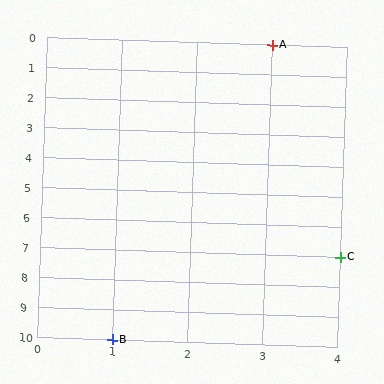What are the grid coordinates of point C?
Point C is at grid coordinates (4, 7).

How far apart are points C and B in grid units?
Points C and B are 3 columns and 3 rows apart (about 4.2 grid units diagonally).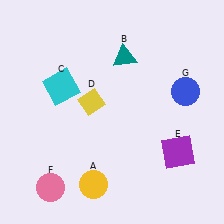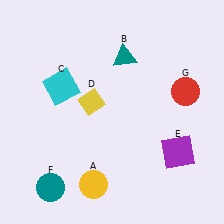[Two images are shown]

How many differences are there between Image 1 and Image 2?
There are 2 differences between the two images.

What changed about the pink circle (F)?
In Image 1, F is pink. In Image 2, it changed to teal.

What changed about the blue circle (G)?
In Image 1, G is blue. In Image 2, it changed to red.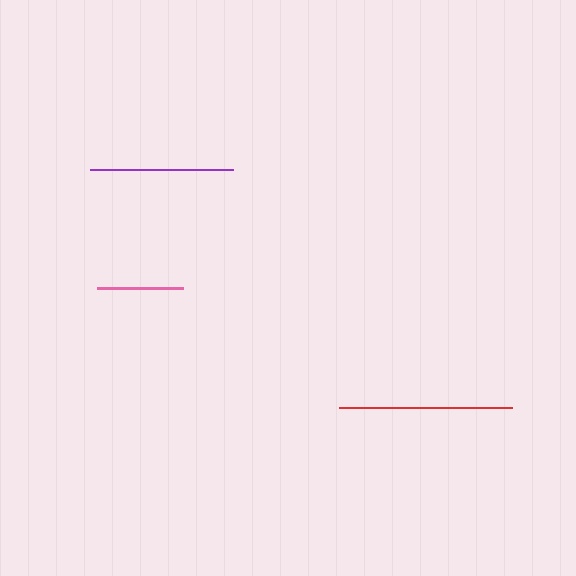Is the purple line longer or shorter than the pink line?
The purple line is longer than the pink line.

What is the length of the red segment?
The red segment is approximately 174 pixels long.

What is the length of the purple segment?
The purple segment is approximately 143 pixels long.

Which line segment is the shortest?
The pink line is the shortest at approximately 87 pixels.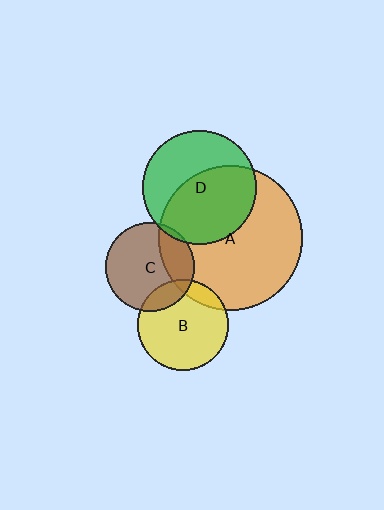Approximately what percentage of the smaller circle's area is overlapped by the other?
Approximately 15%.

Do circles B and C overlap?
Yes.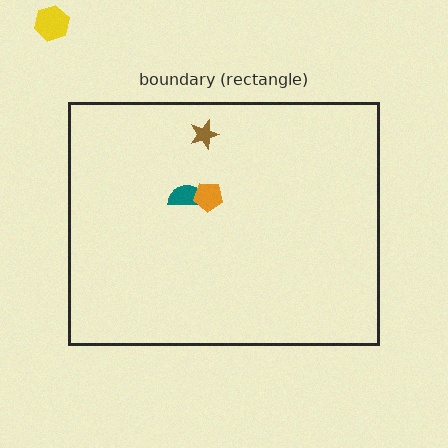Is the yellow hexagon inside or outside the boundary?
Outside.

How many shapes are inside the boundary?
3 inside, 1 outside.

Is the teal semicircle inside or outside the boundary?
Inside.